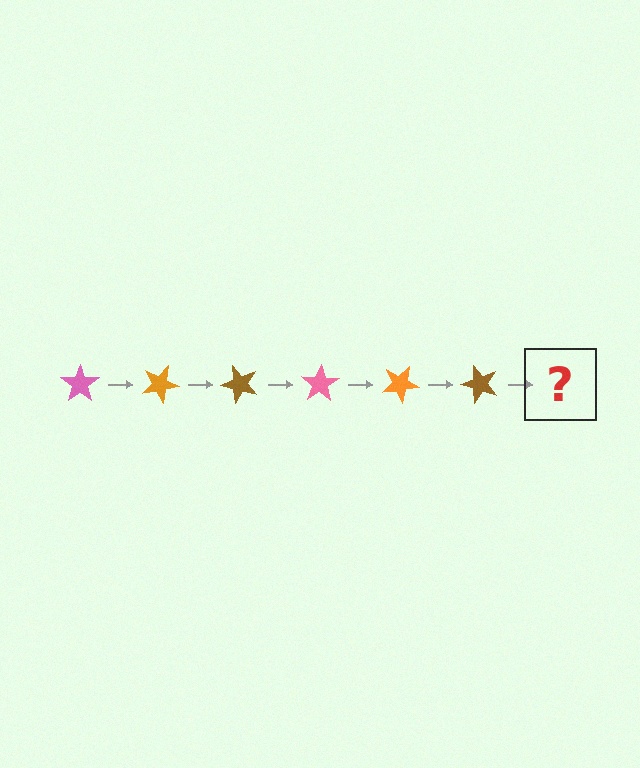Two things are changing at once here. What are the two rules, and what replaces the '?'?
The two rules are that it rotates 25 degrees each step and the color cycles through pink, orange, and brown. The '?' should be a pink star, rotated 150 degrees from the start.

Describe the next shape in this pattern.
It should be a pink star, rotated 150 degrees from the start.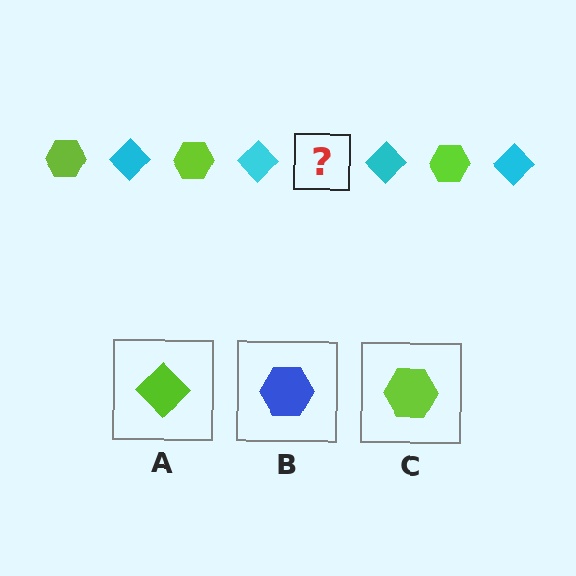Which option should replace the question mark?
Option C.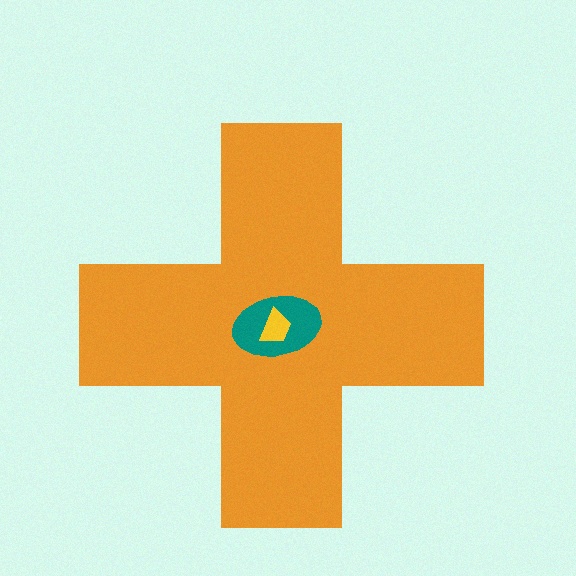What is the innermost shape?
The yellow trapezoid.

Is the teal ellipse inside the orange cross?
Yes.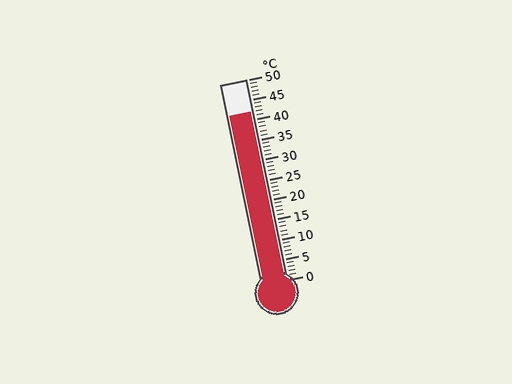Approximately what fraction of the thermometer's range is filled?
The thermometer is filled to approximately 85% of its range.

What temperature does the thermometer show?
The thermometer shows approximately 42°C.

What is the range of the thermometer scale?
The thermometer scale ranges from 0°C to 50°C.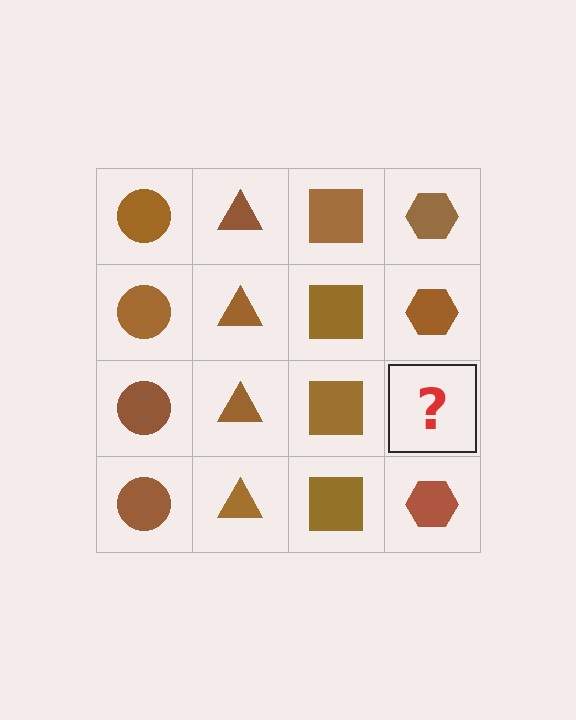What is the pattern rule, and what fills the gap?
The rule is that each column has a consistent shape. The gap should be filled with a brown hexagon.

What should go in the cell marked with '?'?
The missing cell should contain a brown hexagon.